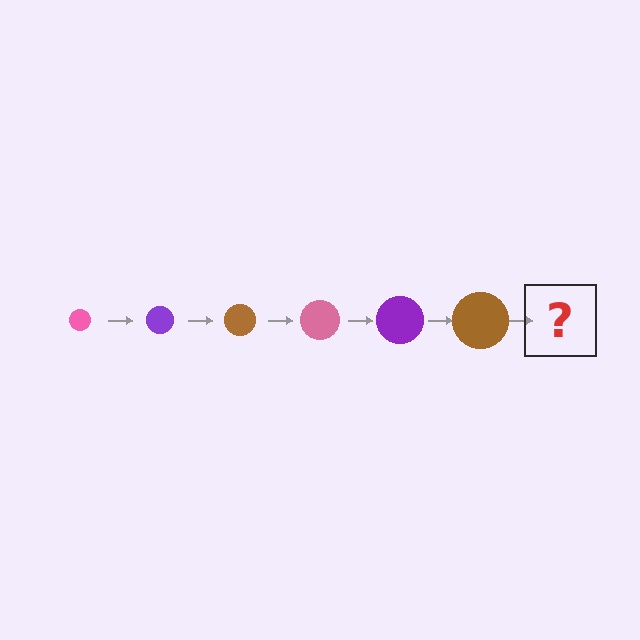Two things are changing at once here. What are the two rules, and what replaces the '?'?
The two rules are that the circle grows larger each step and the color cycles through pink, purple, and brown. The '?' should be a pink circle, larger than the previous one.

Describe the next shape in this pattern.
It should be a pink circle, larger than the previous one.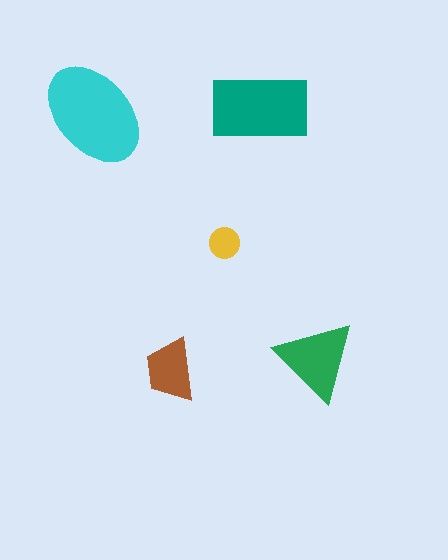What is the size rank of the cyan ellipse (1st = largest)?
1st.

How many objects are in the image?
There are 5 objects in the image.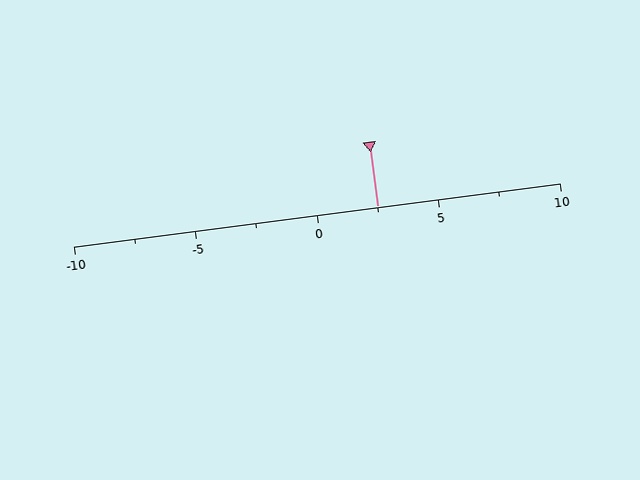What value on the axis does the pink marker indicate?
The marker indicates approximately 2.5.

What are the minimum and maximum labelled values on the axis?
The axis runs from -10 to 10.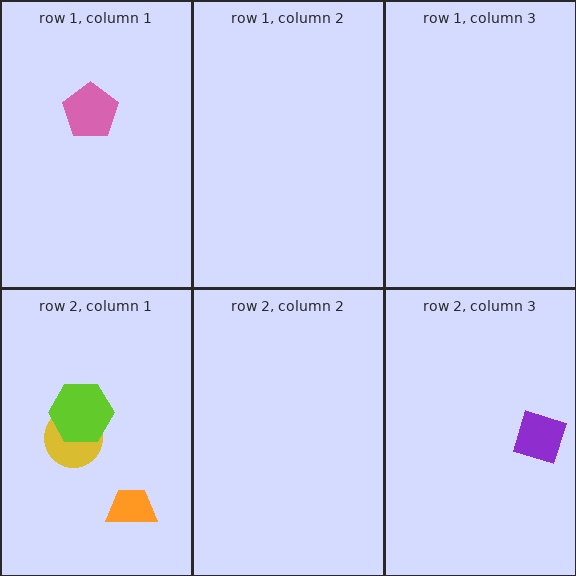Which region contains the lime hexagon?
The row 2, column 1 region.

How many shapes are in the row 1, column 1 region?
1.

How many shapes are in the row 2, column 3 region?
1.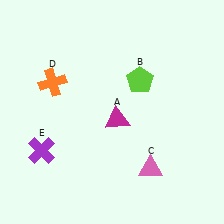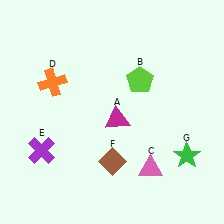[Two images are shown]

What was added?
A brown diamond (F), a green star (G) were added in Image 2.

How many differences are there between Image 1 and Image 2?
There are 2 differences between the two images.